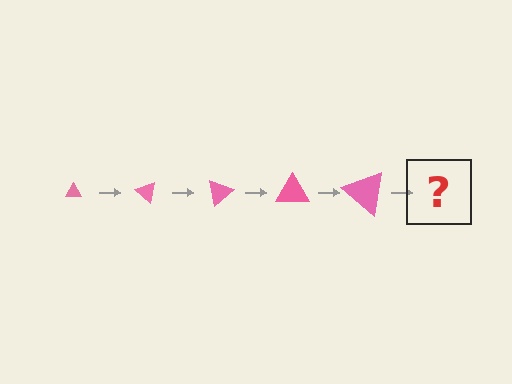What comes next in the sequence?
The next element should be a triangle, larger than the previous one and rotated 200 degrees from the start.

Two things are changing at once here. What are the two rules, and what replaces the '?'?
The two rules are that the triangle grows larger each step and it rotates 40 degrees each step. The '?' should be a triangle, larger than the previous one and rotated 200 degrees from the start.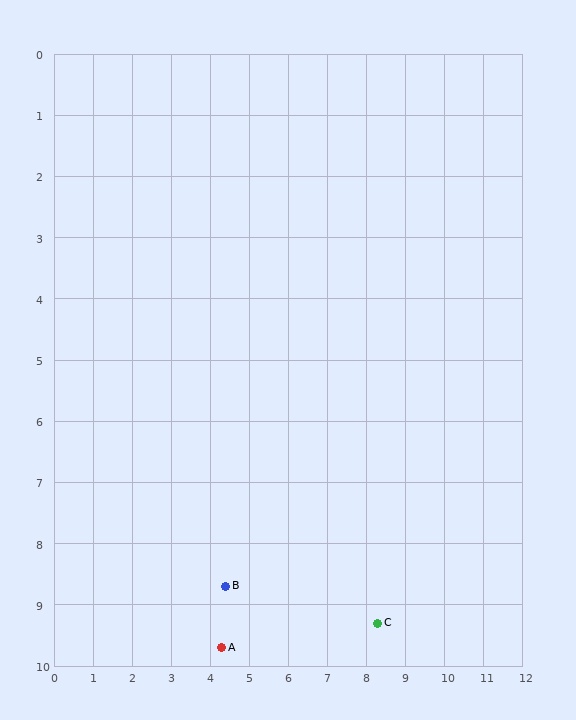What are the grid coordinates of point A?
Point A is at approximately (4.3, 9.7).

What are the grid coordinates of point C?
Point C is at approximately (8.3, 9.3).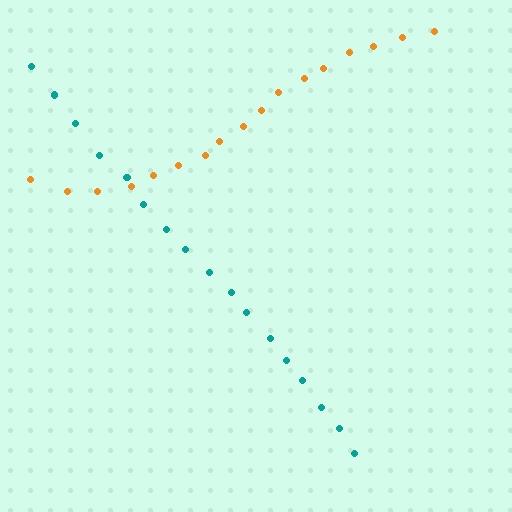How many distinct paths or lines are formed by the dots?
There are 2 distinct paths.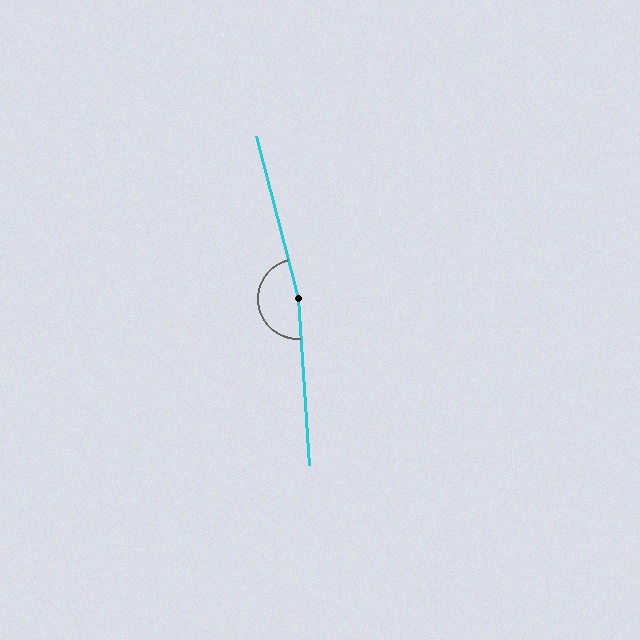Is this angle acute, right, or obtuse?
It is obtuse.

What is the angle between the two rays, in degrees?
Approximately 169 degrees.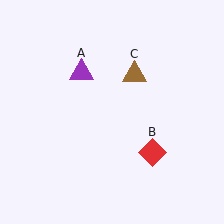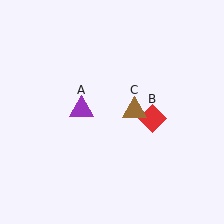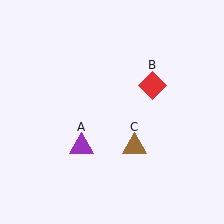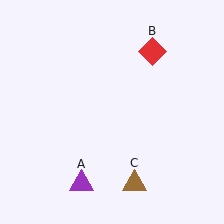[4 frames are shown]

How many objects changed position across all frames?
3 objects changed position: purple triangle (object A), red diamond (object B), brown triangle (object C).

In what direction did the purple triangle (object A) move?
The purple triangle (object A) moved down.